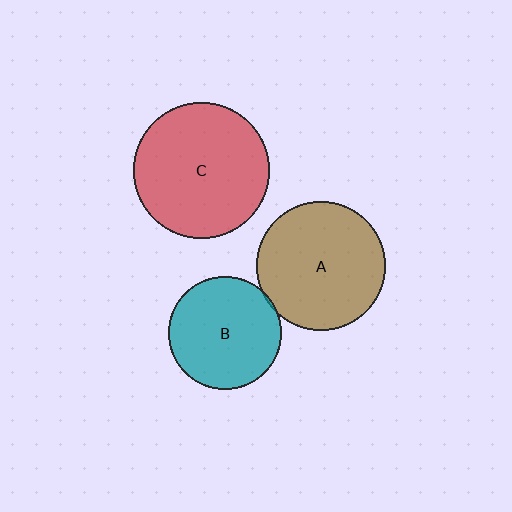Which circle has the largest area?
Circle C (red).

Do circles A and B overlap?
Yes.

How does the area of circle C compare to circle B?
Approximately 1.5 times.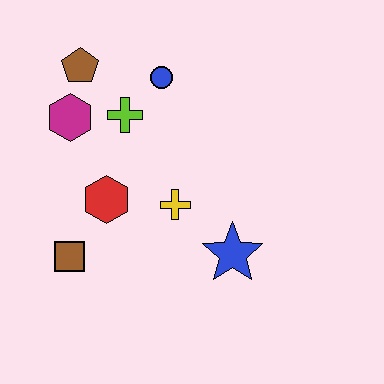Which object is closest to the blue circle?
The lime cross is closest to the blue circle.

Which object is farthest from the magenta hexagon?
The blue star is farthest from the magenta hexagon.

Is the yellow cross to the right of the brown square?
Yes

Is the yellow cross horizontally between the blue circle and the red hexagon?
No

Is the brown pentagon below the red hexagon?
No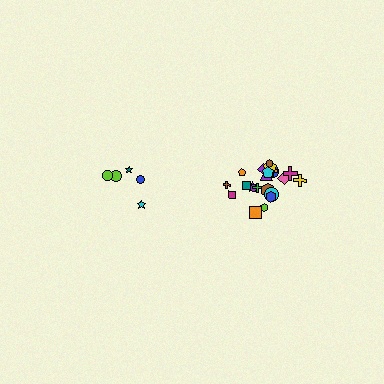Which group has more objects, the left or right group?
The right group.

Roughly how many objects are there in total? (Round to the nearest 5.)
Roughly 25 objects in total.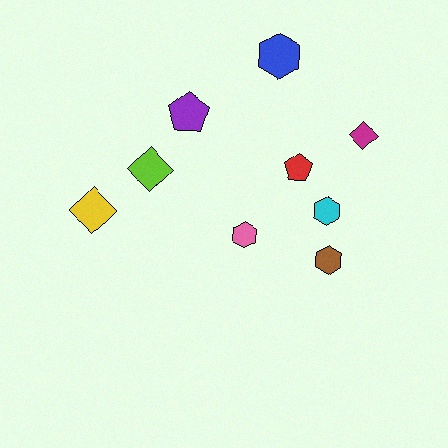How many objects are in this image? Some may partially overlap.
There are 9 objects.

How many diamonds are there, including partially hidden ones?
There are 3 diamonds.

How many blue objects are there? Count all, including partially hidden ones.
There is 1 blue object.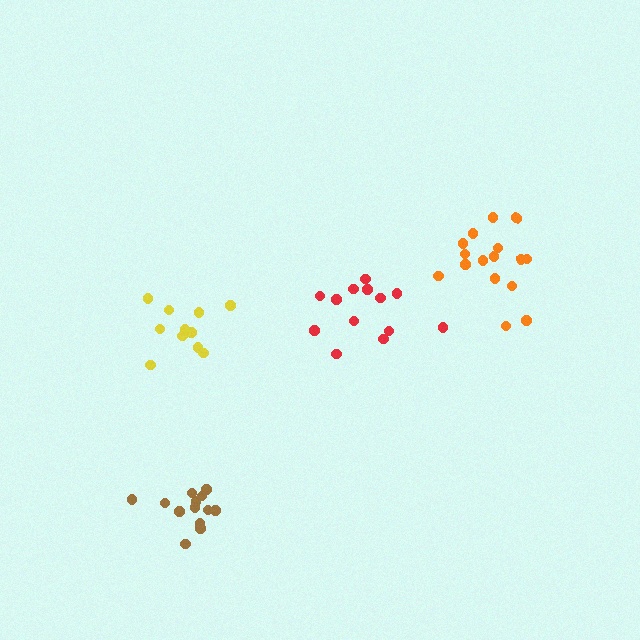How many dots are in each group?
Group 1: 13 dots, Group 2: 16 dots, Group 3: 11 dots, Group 4: 13 dots (53 total).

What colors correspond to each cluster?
The clusters are colored: red, orange, yellow, brown.